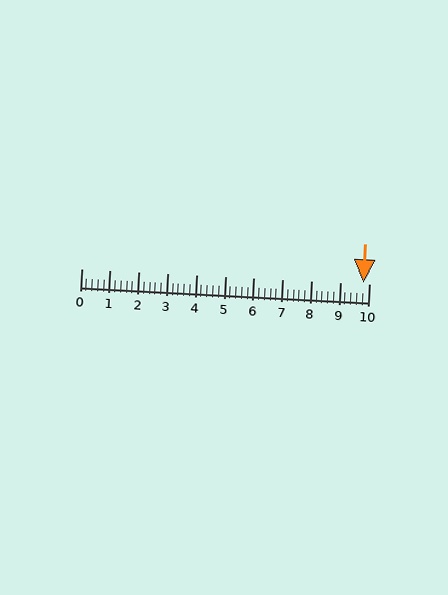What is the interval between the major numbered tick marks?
The major tick marks are spaced 1 units apart.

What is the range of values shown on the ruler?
The ruler shows values from 0 to 10.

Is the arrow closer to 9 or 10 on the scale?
The arrow is closer to 10.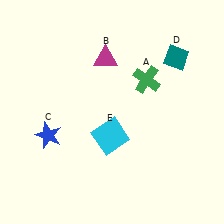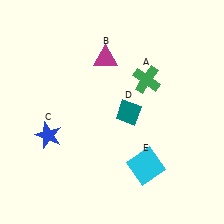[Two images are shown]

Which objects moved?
The objects that moved are: the teal diamond (D), the cyan square (E).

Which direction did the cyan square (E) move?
The cyan square (E) moved right.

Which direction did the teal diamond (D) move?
The teal diamond (D) moved down.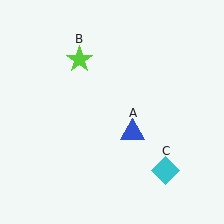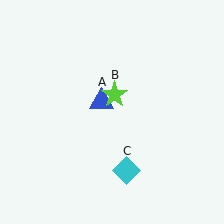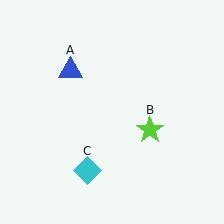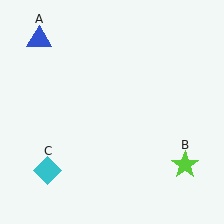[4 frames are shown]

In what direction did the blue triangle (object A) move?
The blue triangle (object A) moved up and to the left.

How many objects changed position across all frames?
3 objects changed position: blue triangle (object A), lime star (object B), cyan diamond (object C).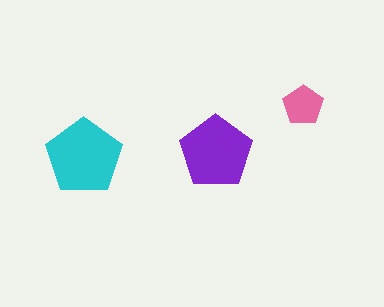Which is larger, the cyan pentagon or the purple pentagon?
The cyan one.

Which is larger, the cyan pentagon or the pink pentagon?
The cyan one.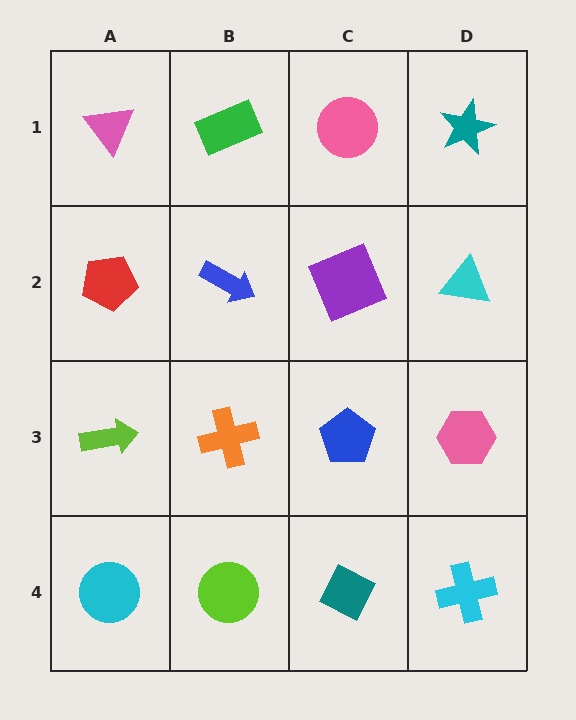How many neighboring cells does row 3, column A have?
3.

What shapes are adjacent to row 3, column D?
A cyan triangle (row 2, column D), a cyan cross (row 4, column D), a blue pentagon (row 3, column C).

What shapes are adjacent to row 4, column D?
A pink hexagon (row 3, column D), a teal diamond (row 4, column C).